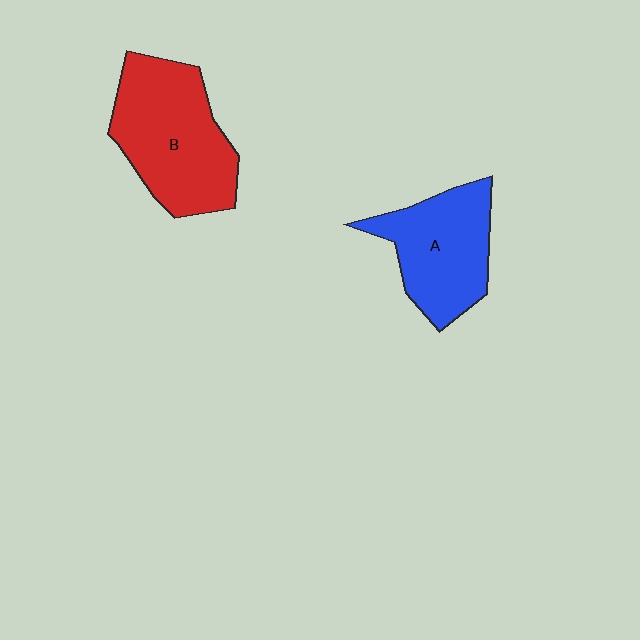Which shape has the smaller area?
Shape A (blue).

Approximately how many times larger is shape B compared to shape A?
Approximately 1.3 times.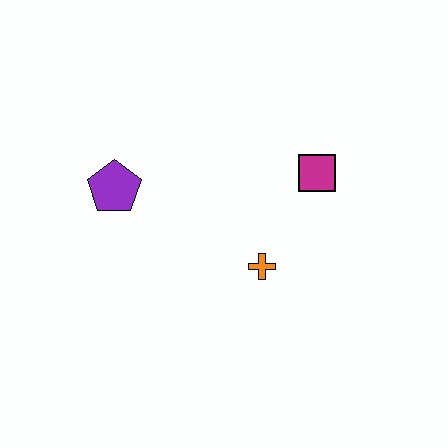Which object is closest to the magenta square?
The orange cross is closest to the magenta square.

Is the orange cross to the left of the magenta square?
Yes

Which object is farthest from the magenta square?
The purple pentagon is farthest from the magenta square.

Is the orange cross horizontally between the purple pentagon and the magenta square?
Yes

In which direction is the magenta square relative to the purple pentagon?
The magenta square is to the right of the purple pentagon.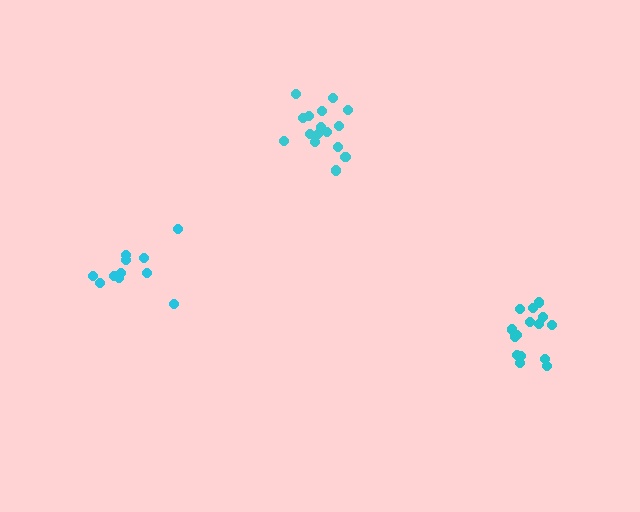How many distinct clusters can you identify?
There are 3 distinct clusters.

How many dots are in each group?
Group 1: 16 dots, Group 2: 15 dots, Group 3: 11 dots (42 total).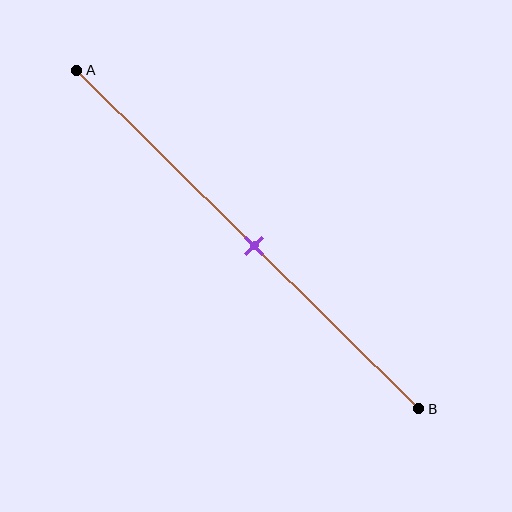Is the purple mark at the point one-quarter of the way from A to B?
No, the mark is at about 50% from A, not at the 25% one-quarter point.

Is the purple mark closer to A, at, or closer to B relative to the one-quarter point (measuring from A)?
The purple mark is closer to point B than the one-quarter point of segment AB.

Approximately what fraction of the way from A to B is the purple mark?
The purple mark is approximately 50% of the way from A to B.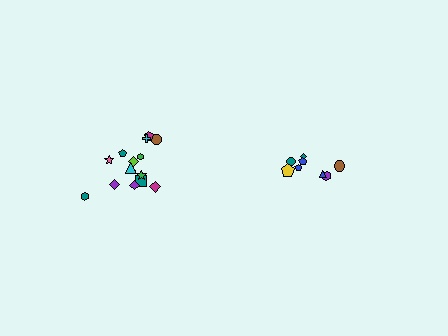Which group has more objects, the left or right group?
The left group.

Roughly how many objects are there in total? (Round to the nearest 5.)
Roughly 25 objects in total.